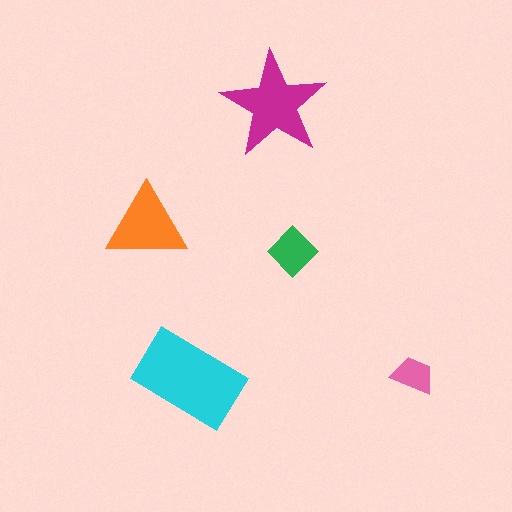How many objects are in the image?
There are 5 objects in the image.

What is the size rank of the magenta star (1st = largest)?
2nd.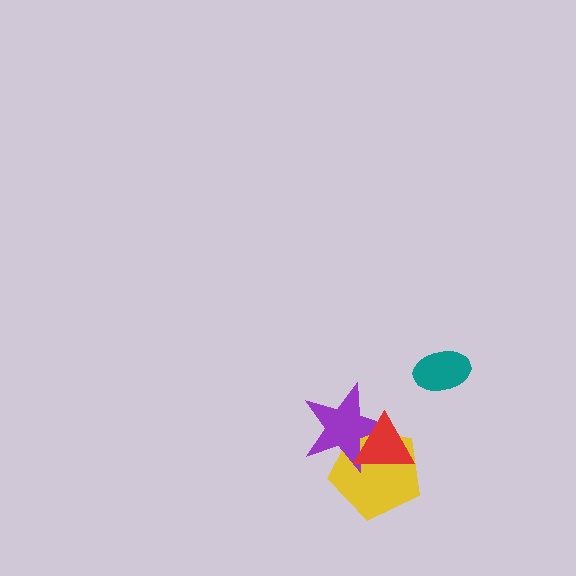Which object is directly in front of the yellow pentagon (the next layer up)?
The purple star is directly in front of the yellow pentagon.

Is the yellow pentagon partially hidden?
Yes, it is partially covered by another shape.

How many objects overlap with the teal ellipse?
0 objects overlap with the teal ellipse.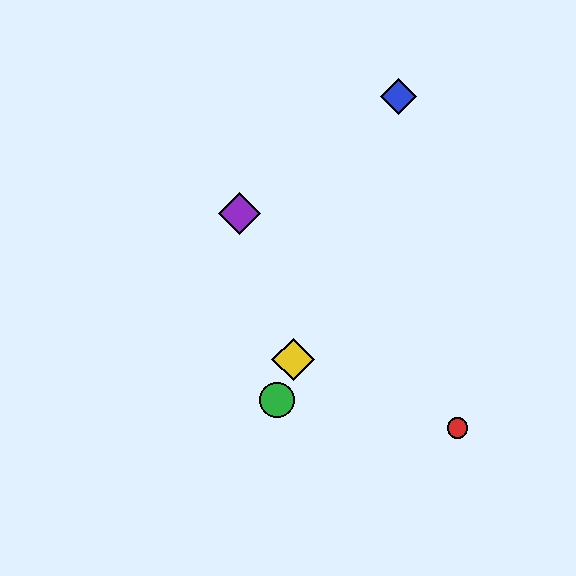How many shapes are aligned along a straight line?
3 shapes (the blue diamond, the green circle, the yellow diamond) are aligned along a straight line.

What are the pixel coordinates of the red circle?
The red circle is at (458, 428).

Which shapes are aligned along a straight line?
The blue diamond, the green circle, the yellow diamond are aligned along a straight line.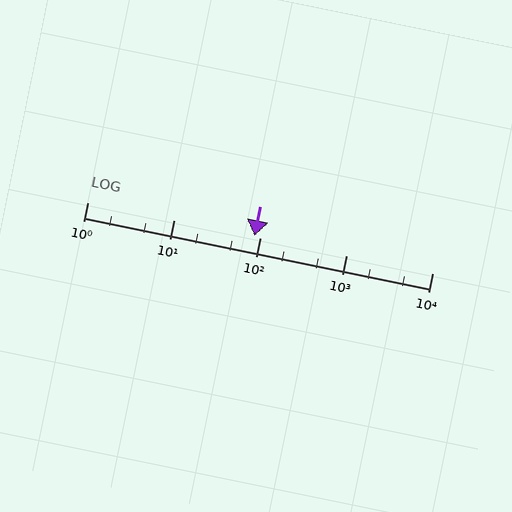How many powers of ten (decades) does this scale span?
The scale spans 4 decades, from 1 to 10000.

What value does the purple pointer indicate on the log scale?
The pointer indicates approximately 87.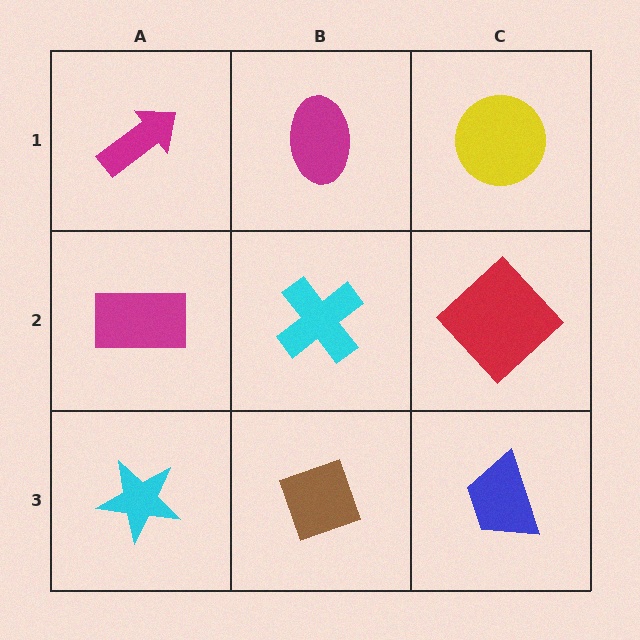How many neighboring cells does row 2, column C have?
3.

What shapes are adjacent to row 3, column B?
A cyan cross (row 2, column B), a cyan star (row 3, column A), a blue trapezoid (row 3, column C).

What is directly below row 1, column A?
A magenta rectangle.